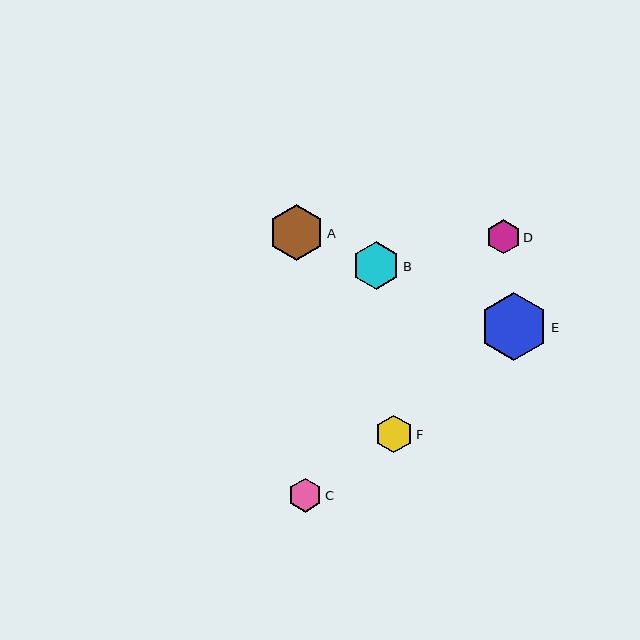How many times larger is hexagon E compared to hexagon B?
Hexagon E is approximately 1.4 times the size of hexagon B.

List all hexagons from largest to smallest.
From largest to smallest: E, A, B, F, C, D.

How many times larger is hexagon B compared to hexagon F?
Hexagon B is approximately 1.3 times the size of hexagon F.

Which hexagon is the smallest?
Hexagon D is the smallest with a size of approximately 34 pixels.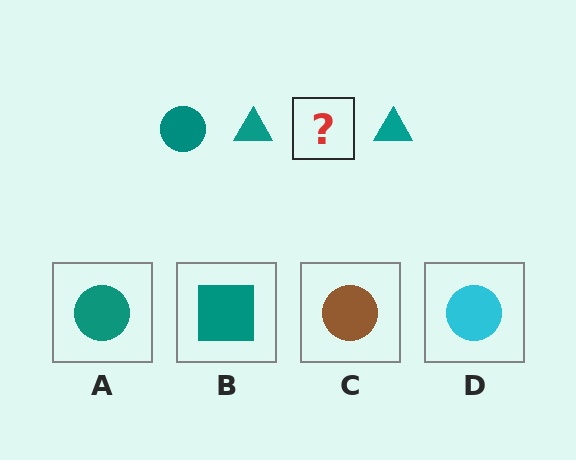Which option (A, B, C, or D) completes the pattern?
A.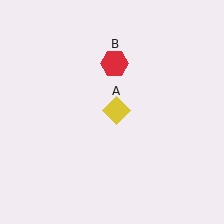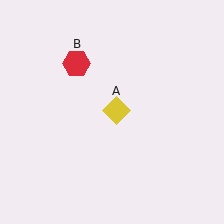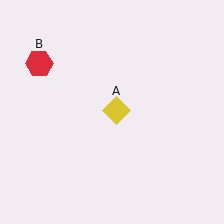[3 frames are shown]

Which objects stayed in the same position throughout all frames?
Yellow diamond (object A) remained stationary.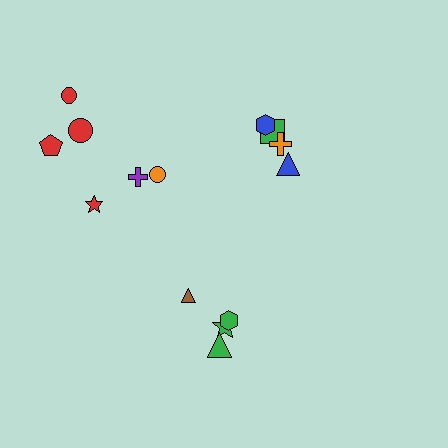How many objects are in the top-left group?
There are 6 objects.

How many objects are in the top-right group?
There are 4 objects.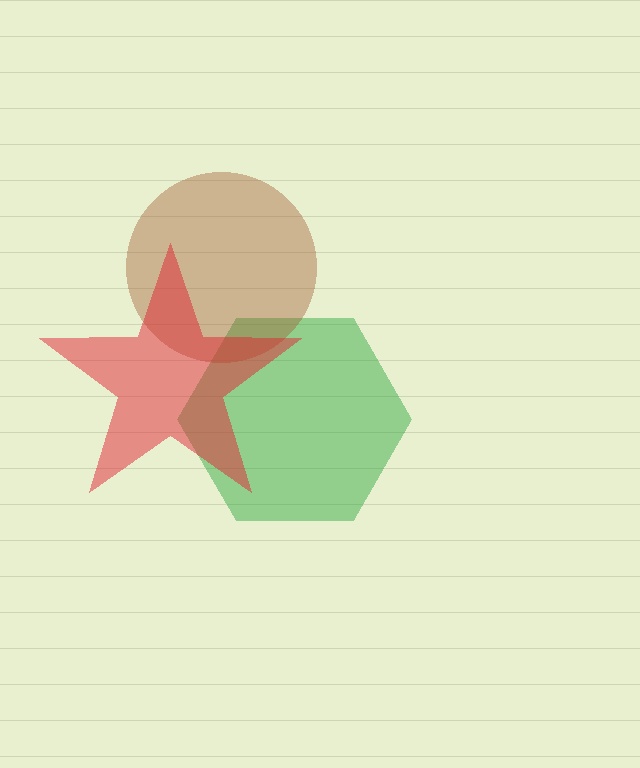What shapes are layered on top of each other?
The layered shapes are: a green hexagon, a brown circle, a red star.